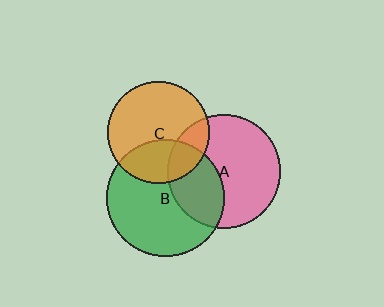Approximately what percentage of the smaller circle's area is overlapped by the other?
Approximately 35%.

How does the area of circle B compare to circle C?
Approximately 1.3 times.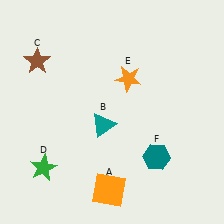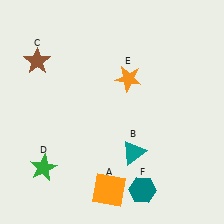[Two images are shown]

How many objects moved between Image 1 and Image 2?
2 objects moved between the two images.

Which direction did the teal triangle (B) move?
The teal triangle (B) moved right.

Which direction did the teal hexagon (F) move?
The teal hexagon (F) moved down.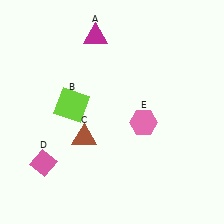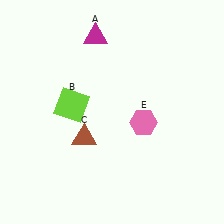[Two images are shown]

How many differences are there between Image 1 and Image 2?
There is 1 difference between the two images.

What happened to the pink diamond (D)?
The pink diamond (D) was removed in Image 2. It was in the bottom-left area of Image 1.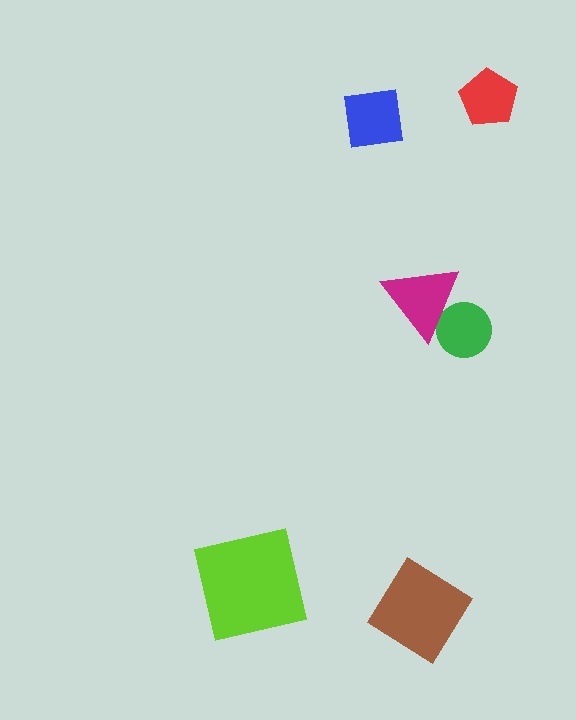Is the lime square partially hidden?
No, no other shape covers it.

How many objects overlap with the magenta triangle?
1 object overlaps with the magenta triangle.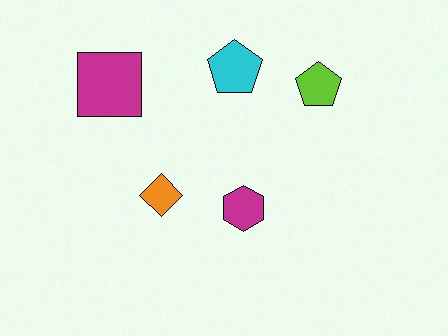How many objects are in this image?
There are 5 objects.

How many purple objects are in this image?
There are no purple objects.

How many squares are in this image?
There is 1 square.